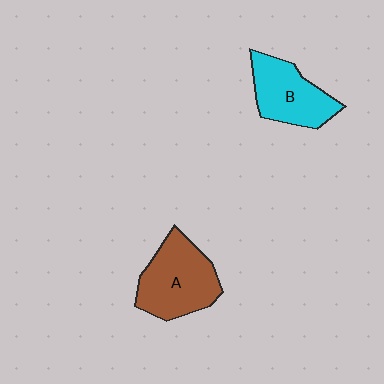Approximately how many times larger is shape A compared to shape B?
Approximately 1.2 times.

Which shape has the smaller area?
Shape B (cyan).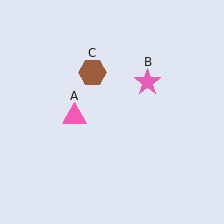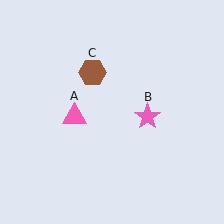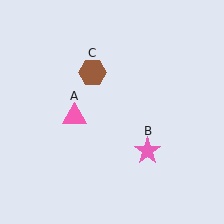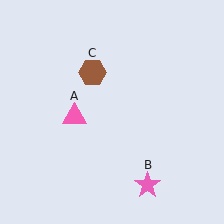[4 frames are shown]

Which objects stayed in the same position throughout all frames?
Pink triangle (object A) and brown hexagon (object C) remained stationary.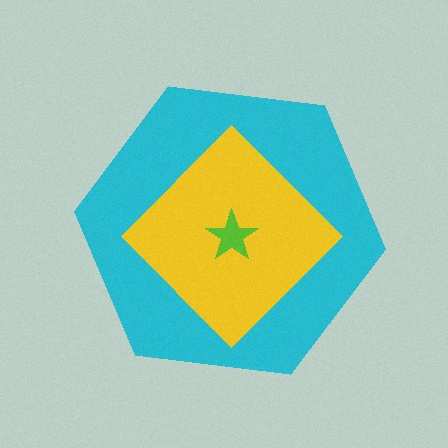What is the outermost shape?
The cyan hexagon.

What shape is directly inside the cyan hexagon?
The yellow diamond.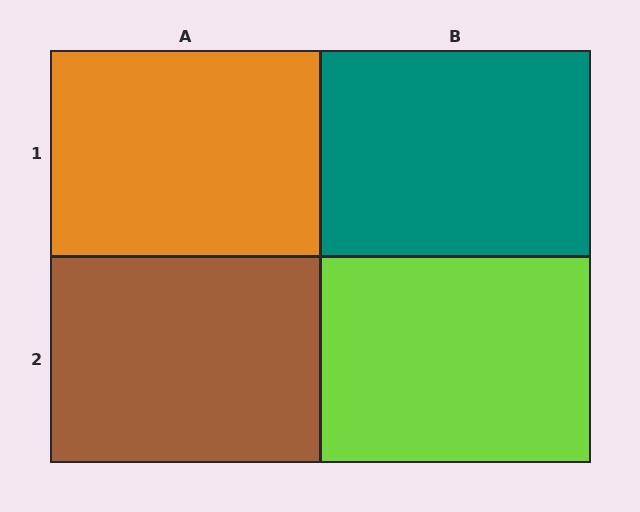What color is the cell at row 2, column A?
Brown.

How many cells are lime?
1 cell is lime.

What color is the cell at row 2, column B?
Lime.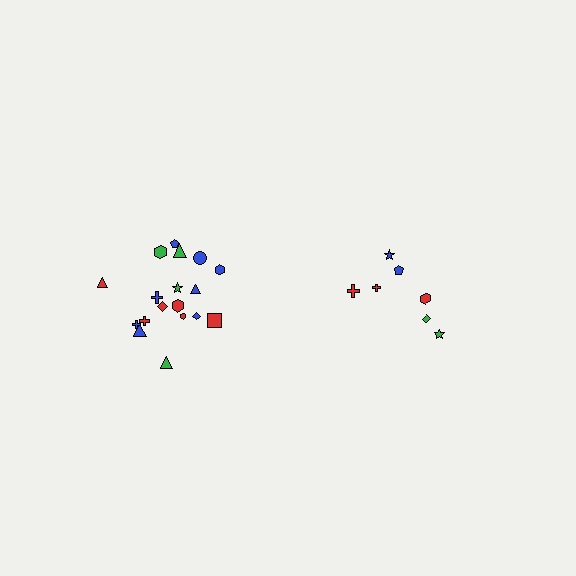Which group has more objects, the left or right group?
The left group.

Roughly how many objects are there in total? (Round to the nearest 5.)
Roughly 25 objects in total.